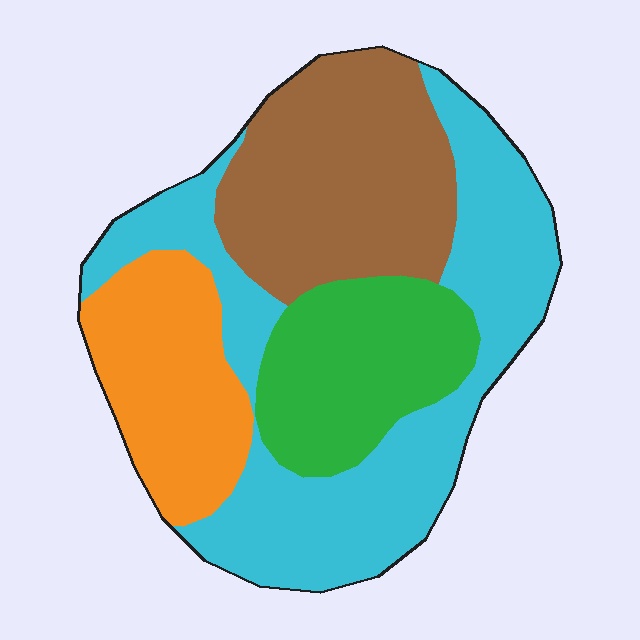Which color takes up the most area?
Cyan, at roughly 40%.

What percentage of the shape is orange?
Orange takes up about one sixth (1/6) of the shape.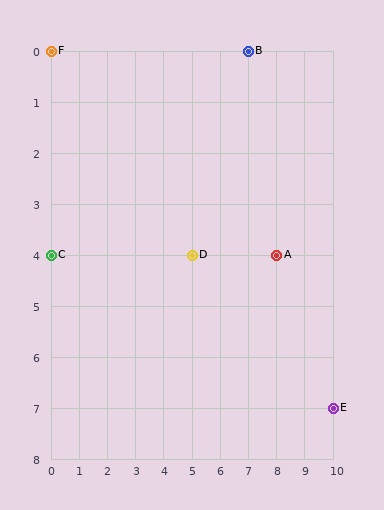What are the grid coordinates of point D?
Point D is at grid coordinates (5, 4).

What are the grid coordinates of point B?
Point B is at grid coordinates (7, 0).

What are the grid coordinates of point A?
Point A is at grid coordinates (8, 4).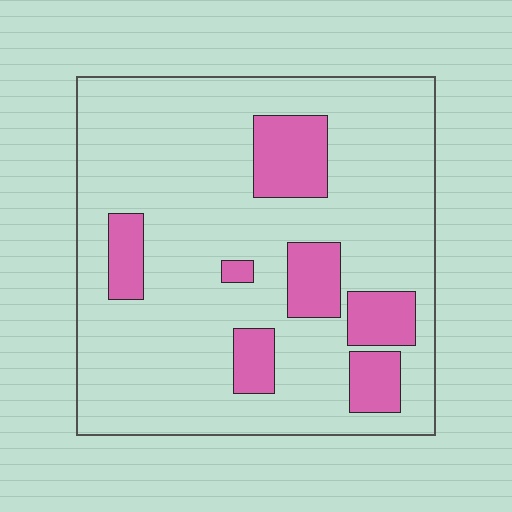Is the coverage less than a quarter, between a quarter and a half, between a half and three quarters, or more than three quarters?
Less than a quarter.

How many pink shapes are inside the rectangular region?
7.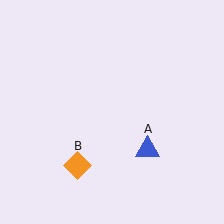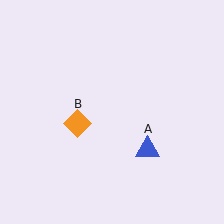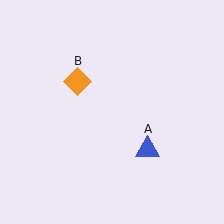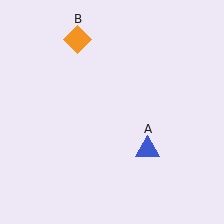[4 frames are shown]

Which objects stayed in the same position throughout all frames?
Blue triangle (object A) remained stationary.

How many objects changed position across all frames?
1 object changed position: orange diamond (object B).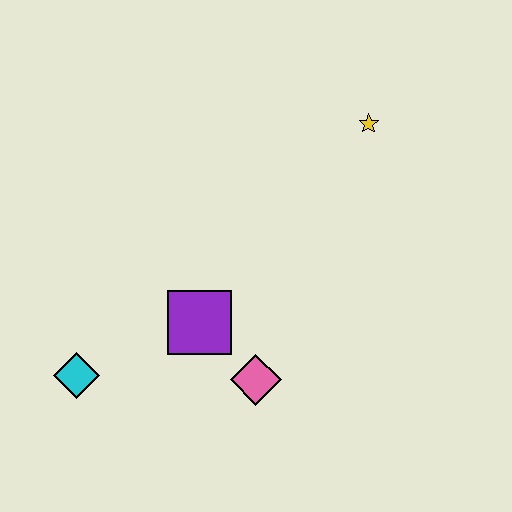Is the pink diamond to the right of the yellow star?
No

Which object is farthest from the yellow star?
The cyan diamond is farthest from the yellow star.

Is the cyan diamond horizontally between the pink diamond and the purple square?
No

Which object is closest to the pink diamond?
The purple square is closest to the pink diamond.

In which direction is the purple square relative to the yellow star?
The purple square is below the yellow star.